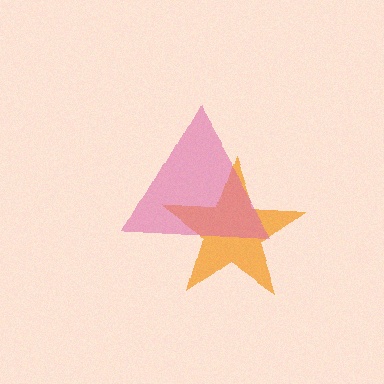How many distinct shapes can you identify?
There are 2 distinct shapes: an orange star, a pink triangle.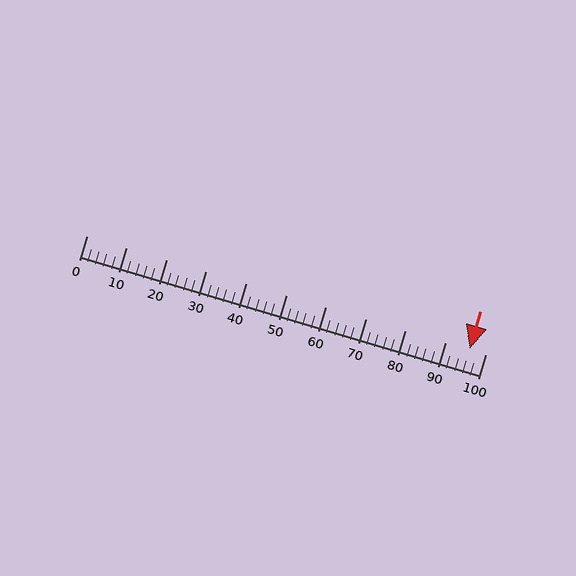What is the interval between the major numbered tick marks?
The major tick marks are spaced 10 units apart.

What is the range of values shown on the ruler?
The ruler shows values from 0 to 100.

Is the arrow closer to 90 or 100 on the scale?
The arrow is closer to 100.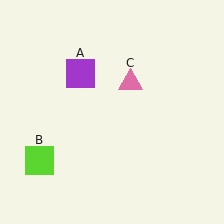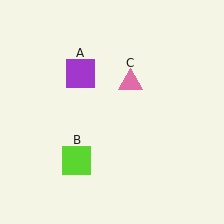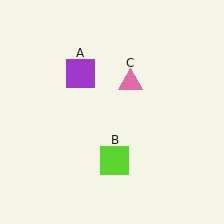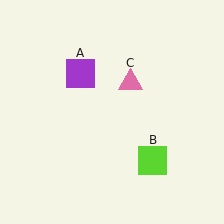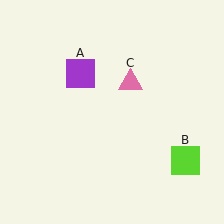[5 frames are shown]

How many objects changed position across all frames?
1 object changed position: lime square (object B).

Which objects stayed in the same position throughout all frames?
Purple square (object A) and pink triangle (object C) remained stationary.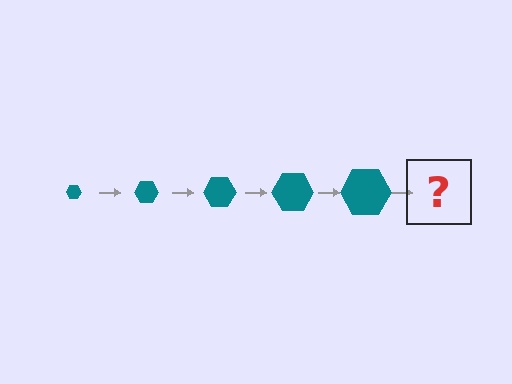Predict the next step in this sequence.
The next step is a teal hexagon, larger than the previous one.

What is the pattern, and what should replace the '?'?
The pattern is that the hexagon gets progressively larger each step. The '?' should be a teal hexagon, larger than the previous one.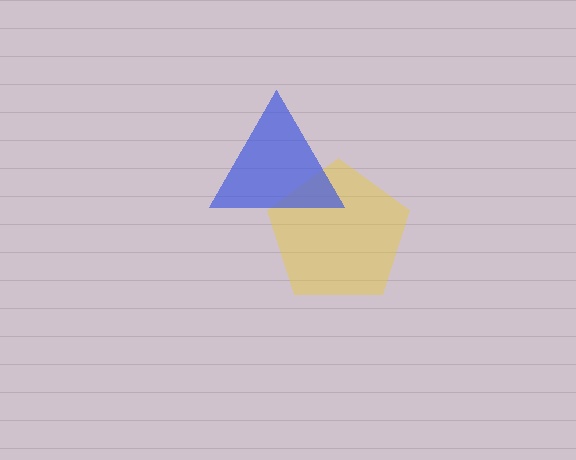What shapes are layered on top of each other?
The layered shapes are: a yellow pentagon, a blue triangle.